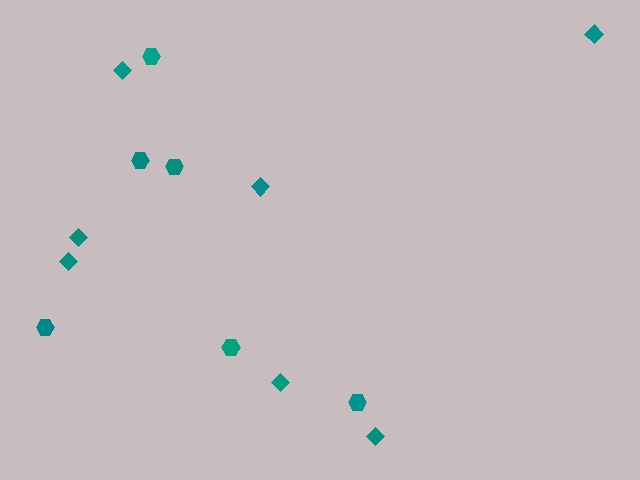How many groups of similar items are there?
There are 2 groups: one group of diamonds (7) and one group of hexagons (6).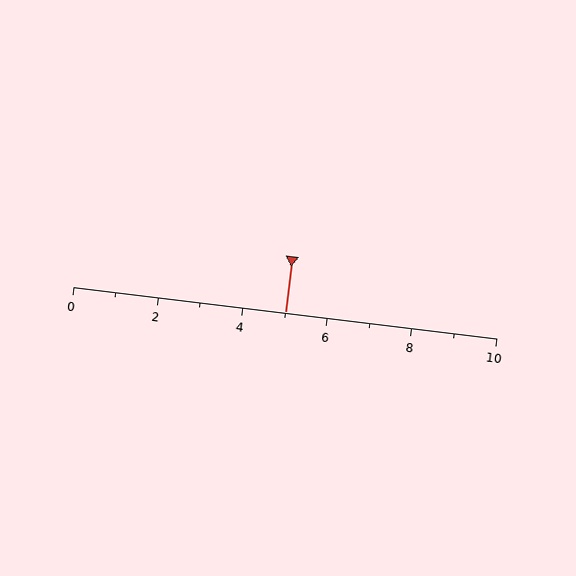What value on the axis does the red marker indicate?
The marker indicates approximately 5.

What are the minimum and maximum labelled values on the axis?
The axis runs from 0 to 10.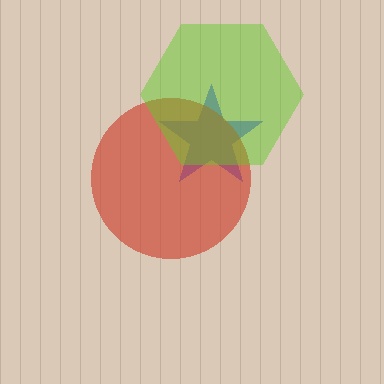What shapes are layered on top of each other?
The layered shapes are: a blue star, a red circle, a lime hexagon.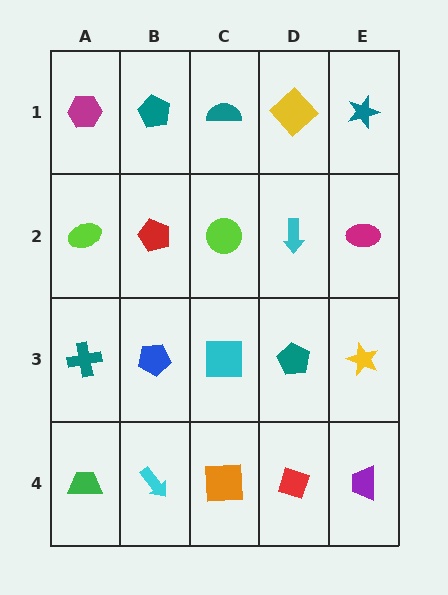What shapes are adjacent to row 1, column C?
A lime circle (row 2, column C), a teal pentagon (row 1, column B), a yellow diamond (row 1, column D).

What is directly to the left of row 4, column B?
A green trapezoid.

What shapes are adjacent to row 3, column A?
A lime ellipse (row 2, column A), a green trapezoid (row 4, column A), a blue pentagon (row 3, column B).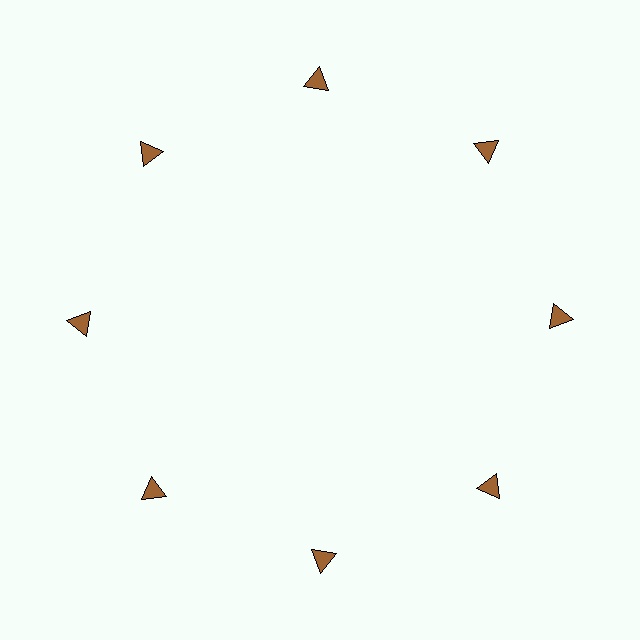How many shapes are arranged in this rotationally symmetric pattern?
There are 8 shapes, arranged in 8 groups of 1.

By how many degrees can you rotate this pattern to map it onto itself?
The pattern maps onto itself every 45 degrees of rotation.